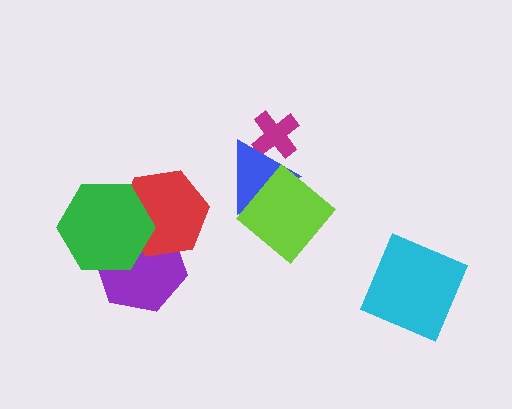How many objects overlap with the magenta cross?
1 object overlaps with the magenta cross.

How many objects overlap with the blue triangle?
2 objects overlap with the blue triangle.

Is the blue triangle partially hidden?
Yes, it is partially covered by another shape.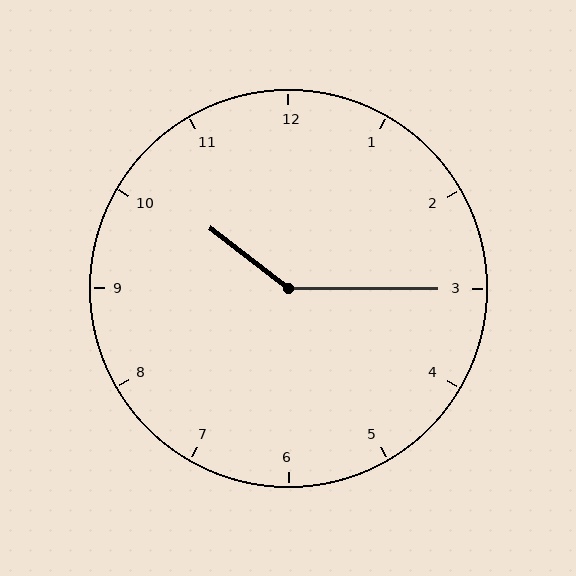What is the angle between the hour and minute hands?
Approximately 142 degrees.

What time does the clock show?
10:15.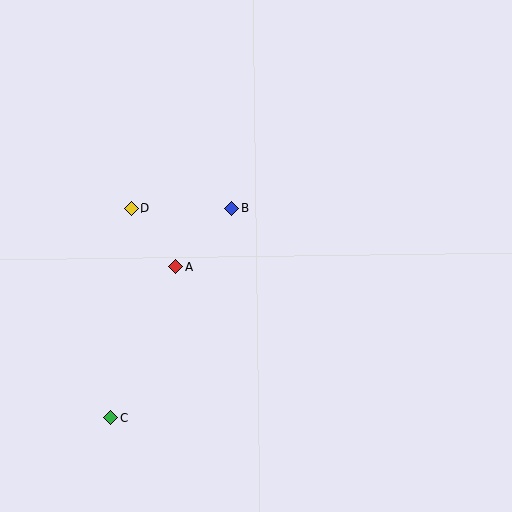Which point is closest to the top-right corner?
Point B is closest to the top-right corner.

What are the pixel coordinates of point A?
Point A is at (176, 267).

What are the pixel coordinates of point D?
Point D is at (131, 208).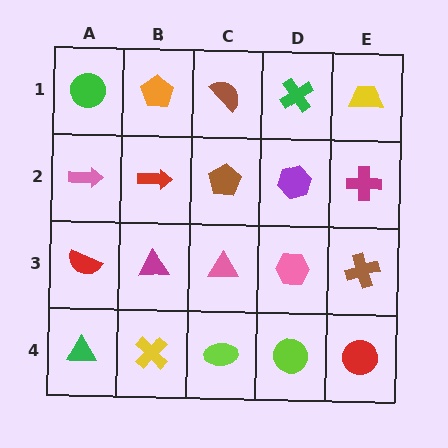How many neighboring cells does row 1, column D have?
3.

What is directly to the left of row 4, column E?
A lime circle.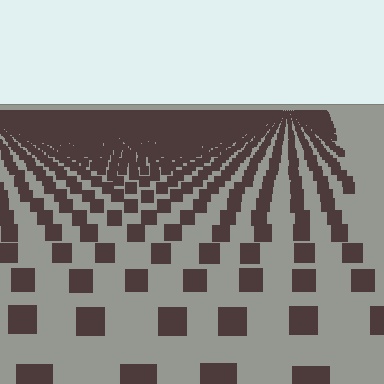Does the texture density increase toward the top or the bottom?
Density increases toward the top.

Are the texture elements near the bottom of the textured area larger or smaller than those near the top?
Larger. Near the bottom, elements are closer to the viewer and appear at a bigger on-screen size.